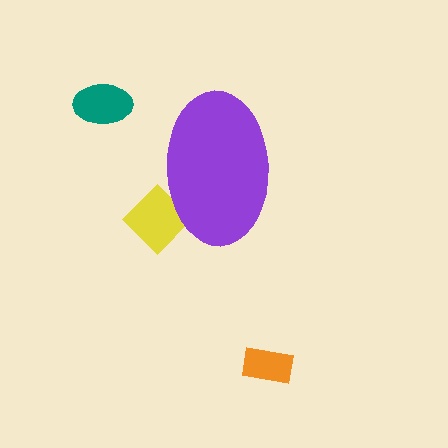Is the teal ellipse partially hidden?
No, the teal ellipse is fully visible.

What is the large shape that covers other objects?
A purple ellipse.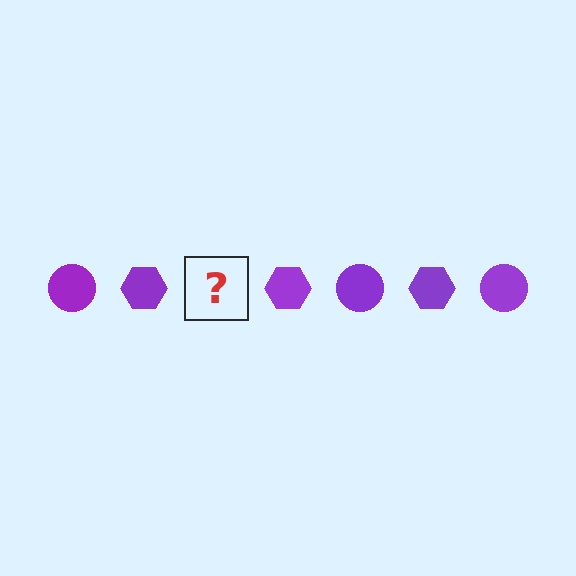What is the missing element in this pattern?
The missing element is a purple circle.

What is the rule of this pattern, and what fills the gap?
The rule is that the pattern cycles through circle, hexagon shapes in purple. The gap should be filled with a purple circle.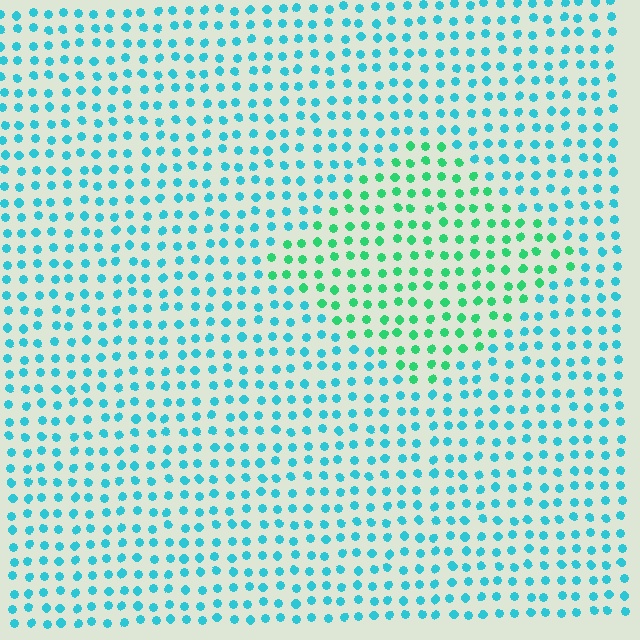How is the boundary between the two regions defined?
The boundary is defined purely by a slight shift in hue (about 41 degrees). Spacing, size, and orientation are identical on both sides.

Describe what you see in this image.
The image is filled with small cyan elements in a uniform arrangement. A diamond-shaped region is visible where the elements are tinted to a slightly different hue, forming a subtle color boundary.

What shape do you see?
I see a diamond.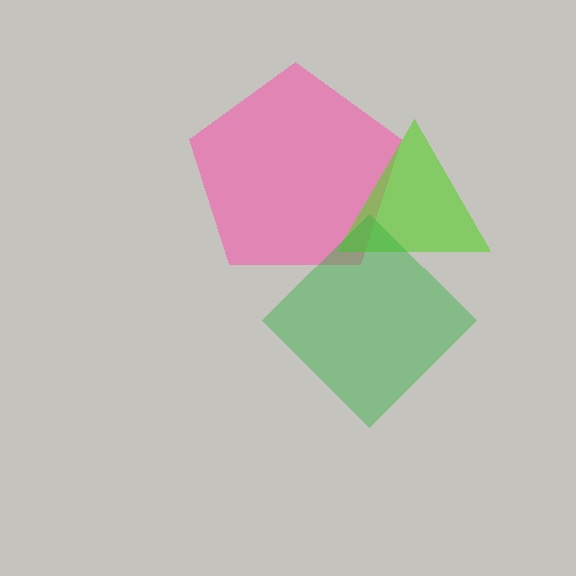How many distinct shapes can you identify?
There are 3 distinct shapes: a pink pentagon, a lime triangle, a green diamond.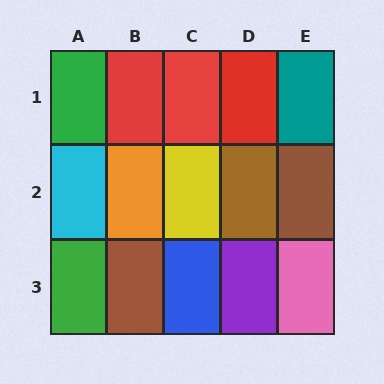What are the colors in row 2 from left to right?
Cyan, orange, yellow, brown, brown.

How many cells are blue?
1 cell is blue.